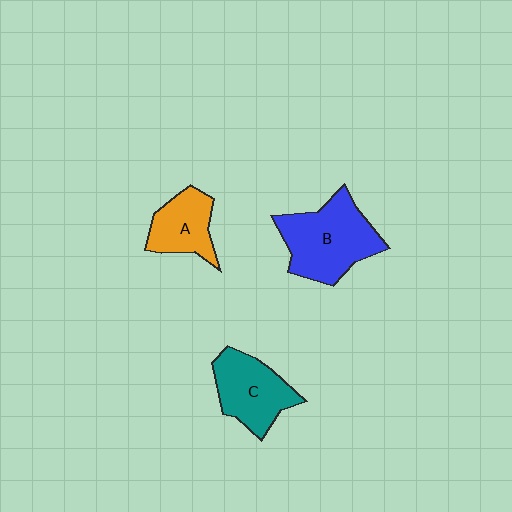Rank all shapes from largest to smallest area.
From largest to smallest: B (blue), C (teal), A (orange).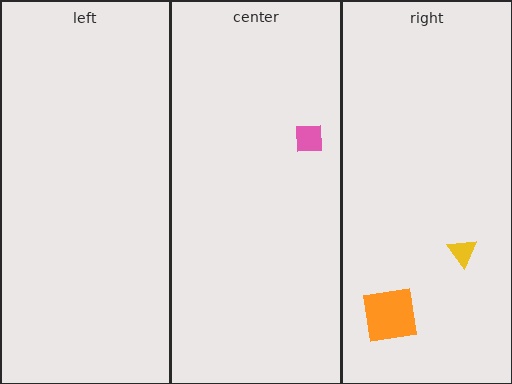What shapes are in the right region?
The orange square, the yellow triangle.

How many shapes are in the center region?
1.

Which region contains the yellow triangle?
The right region.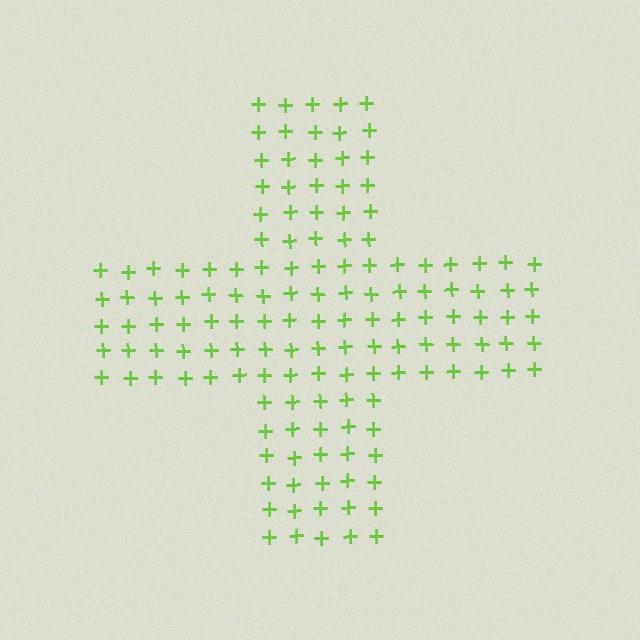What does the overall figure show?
The overall figure shows a cross.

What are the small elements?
The small elements are plus signs.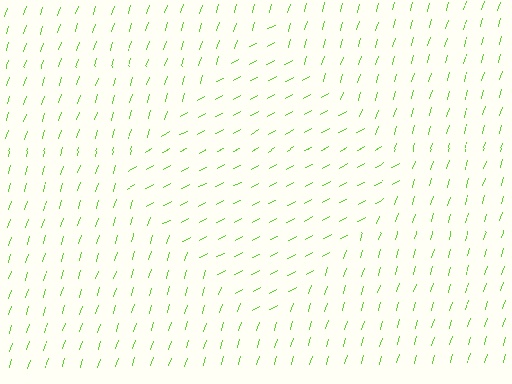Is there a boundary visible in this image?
Yes, there is a texture boundary formed by a change in line orientation.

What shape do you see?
I see a diamond.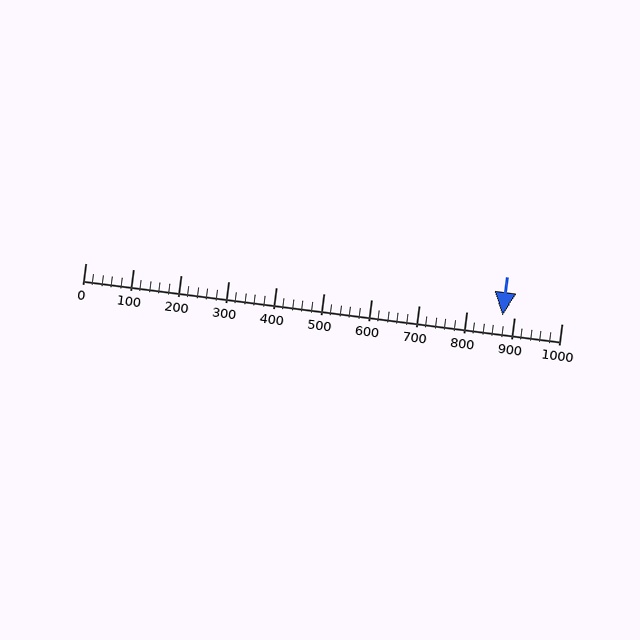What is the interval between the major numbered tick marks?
The major tick marks are spaced 100 units apart.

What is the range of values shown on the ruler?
The ruler shows values from 0 to 1000.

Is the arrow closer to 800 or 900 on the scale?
The arrow is closer to 900.